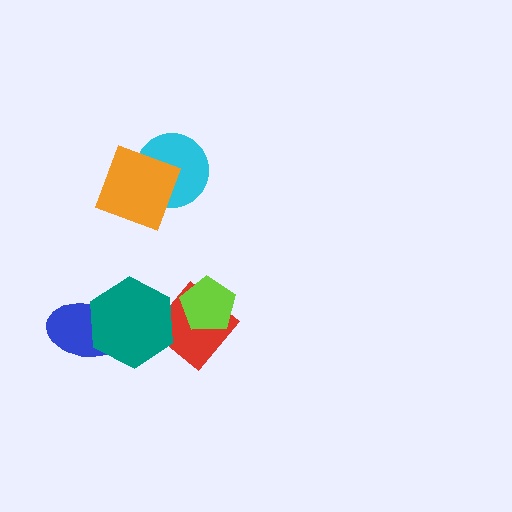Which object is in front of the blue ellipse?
The teal hexagon is in front of the blue ellipse.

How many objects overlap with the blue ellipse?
1 object overlaps with the blue ellipse.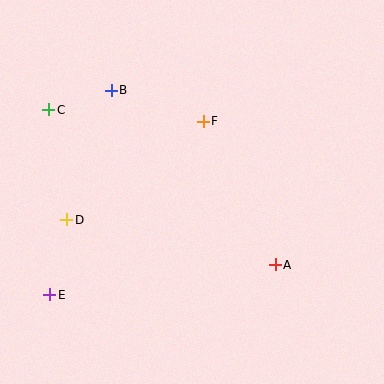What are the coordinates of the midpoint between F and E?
The midpoint between F and E is at (126, 208).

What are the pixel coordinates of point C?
Point C is at (49, 110).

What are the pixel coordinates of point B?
Point B is at (111, 90).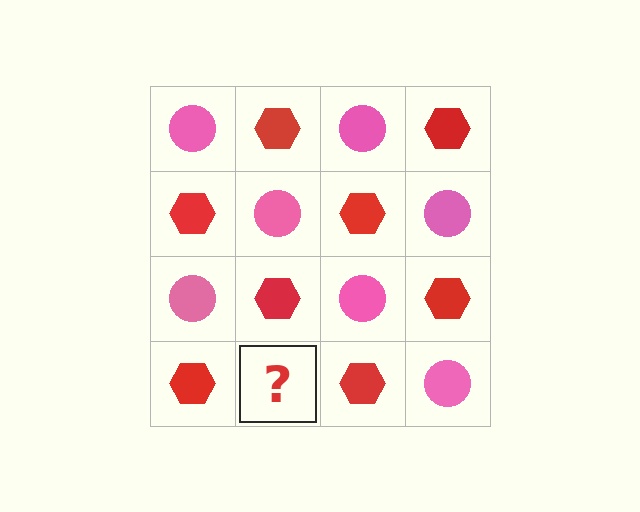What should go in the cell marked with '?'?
The missing cell should contain a pink circle.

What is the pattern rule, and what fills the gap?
The rule is that it alternates pink circle and red hexagon in a checkerboard pattern. The gap should be filled with a pink circle.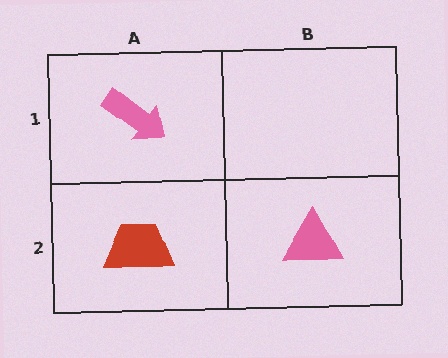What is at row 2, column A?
A red trapezoid.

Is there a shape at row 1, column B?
No, that cell is empty.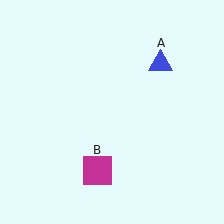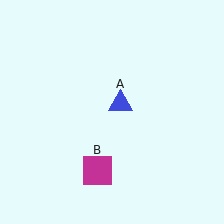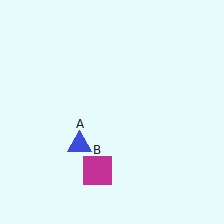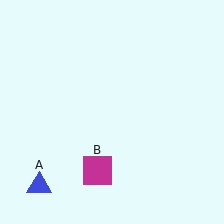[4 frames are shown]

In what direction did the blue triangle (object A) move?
The blue triangle (object A) moved down and to the left.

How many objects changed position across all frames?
1 object changed position: blue triangle (object A).